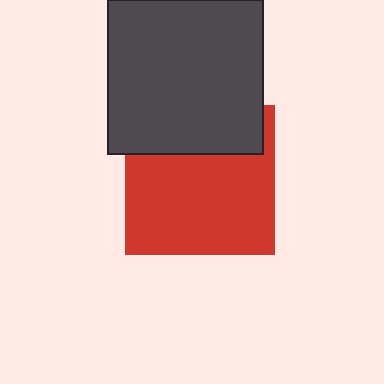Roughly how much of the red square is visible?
Most of it is visible (roughly 69%).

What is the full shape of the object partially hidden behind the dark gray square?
The partially hidden object is a red square.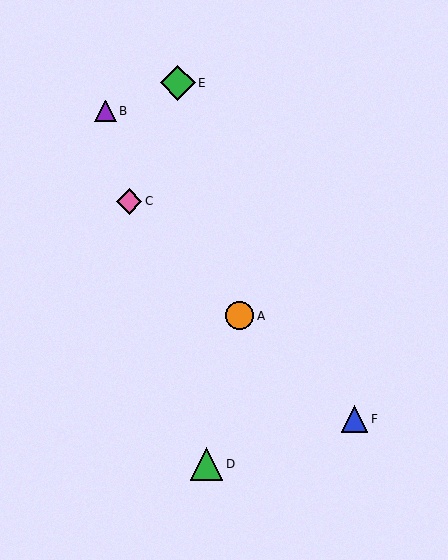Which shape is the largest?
The green diamond (labeled E) is the largest.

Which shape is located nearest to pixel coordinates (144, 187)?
The pink diamond (labeled C) at (129, 201) is nearest to that location.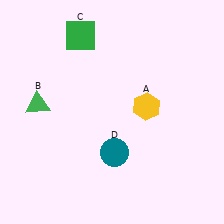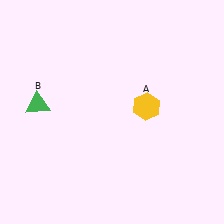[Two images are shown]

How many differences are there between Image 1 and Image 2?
There are 2 differences between the two images.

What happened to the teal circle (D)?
The teal circle (D) was removed in Image 2. It was in the bottom-right area of Image 1.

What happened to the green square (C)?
The green square (C) was removed in Image 2. It was in the top-left area of Image 1.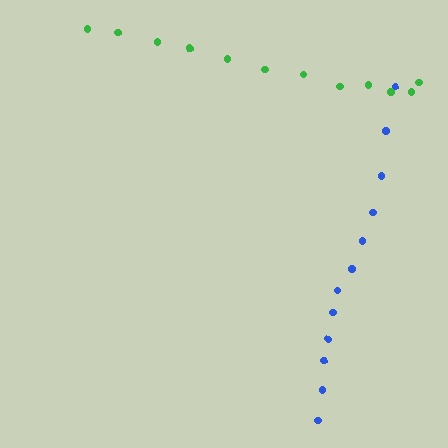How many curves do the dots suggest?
There are 2 distinct paths.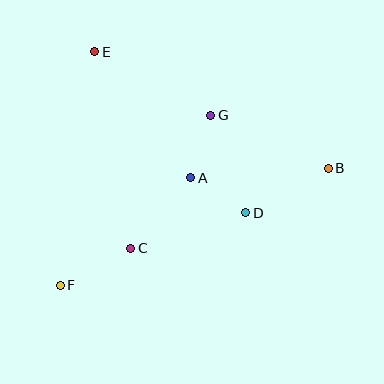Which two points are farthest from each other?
Points B and F are farthest from each other.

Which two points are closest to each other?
Points A and D are closest to each other.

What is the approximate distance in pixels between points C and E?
The distance between C and E is approximately 200 pixels.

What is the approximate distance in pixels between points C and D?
The distance between C and D is approximately 120 pixels.